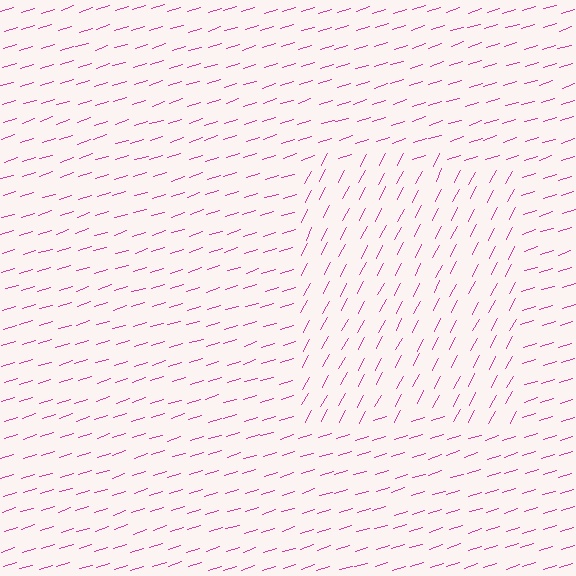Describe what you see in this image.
The image is filled with small magenta line segments. A rectangle region in the image has lines oriented differently from the surrounding lines, creating a visible texture boundary.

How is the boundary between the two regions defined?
The boundary is defined purely by a change in line orientation (approximately 45 degrees difference). All lines are the same color and thickness.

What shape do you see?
I see a rectangle.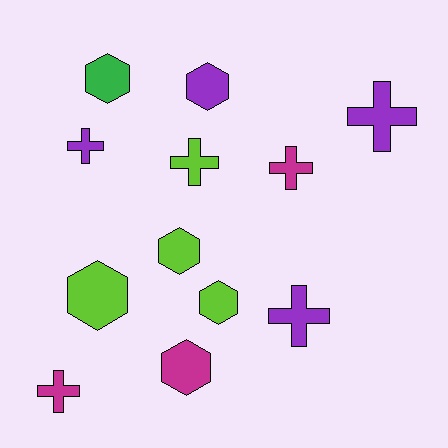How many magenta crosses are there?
There are 2 magenta crosses.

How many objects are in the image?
There are 12 objects.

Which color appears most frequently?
Purple, with 4 objects.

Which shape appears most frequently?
Hexagon, with 6 objects.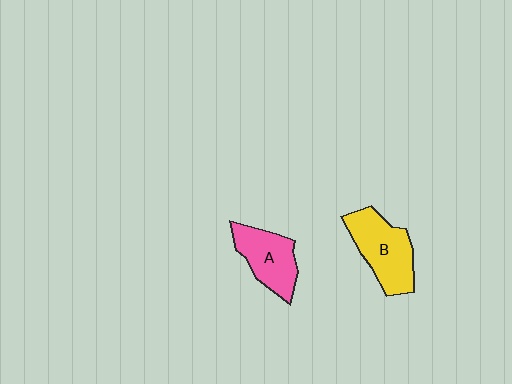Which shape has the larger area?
Shape B (yellow).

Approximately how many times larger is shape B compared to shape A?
Approximately 1.2 times.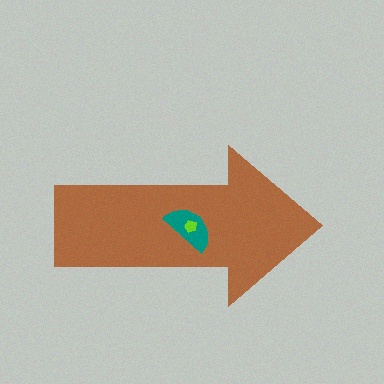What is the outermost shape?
The brown arrow.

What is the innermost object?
The lime pentagon.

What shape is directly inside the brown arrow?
The teal semicircle.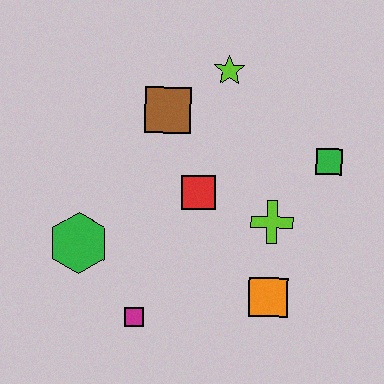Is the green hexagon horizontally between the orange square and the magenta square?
No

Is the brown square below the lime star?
Yes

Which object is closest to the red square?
The lime cross is closest to the red square.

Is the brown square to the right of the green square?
No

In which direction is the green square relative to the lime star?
The green square is to the right of the lime star.